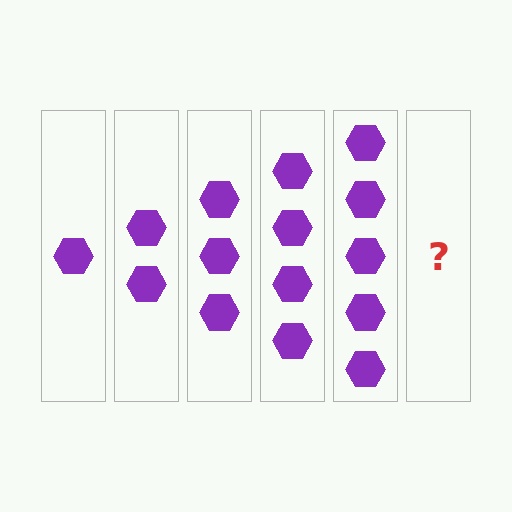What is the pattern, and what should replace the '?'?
The pattern is that each step adds one more hexagon. The '?' should be 6 hexagons.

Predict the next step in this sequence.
The next step is 6 hexagons.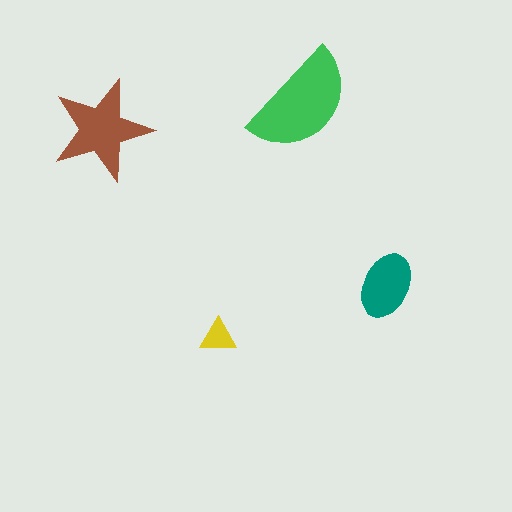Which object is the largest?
The green semicircle.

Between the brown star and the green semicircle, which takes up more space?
The green semicircle.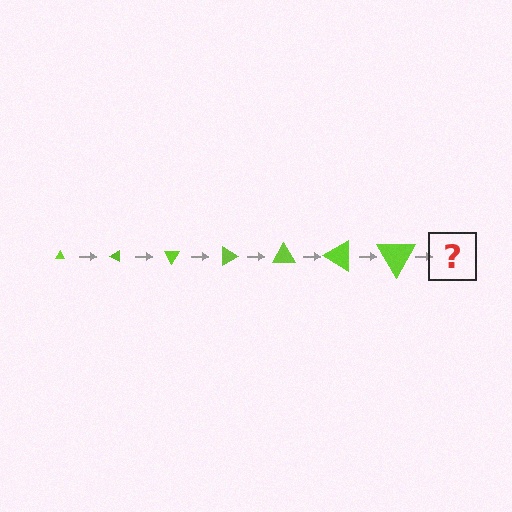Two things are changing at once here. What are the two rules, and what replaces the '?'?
The two rules are that the triangle grows larger each step and it rotates 30 degrees each step. The '?' should be a triangle, larger than the previous one and rotated 210 degrees from the start.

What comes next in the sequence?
The next element should be a triangle, larger than the previous one and rotated 210 degrees from the start.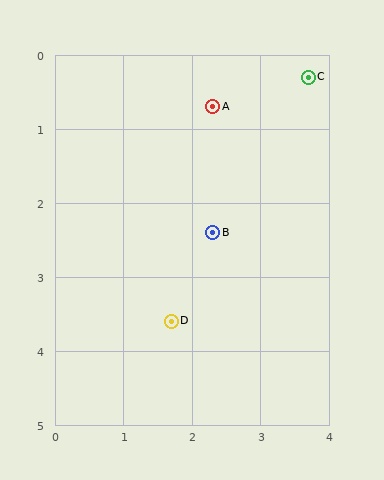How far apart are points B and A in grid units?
Points B and A are about 1.7 grid units apart.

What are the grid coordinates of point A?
Point A is at approximately (2.3, 0.7).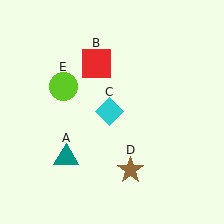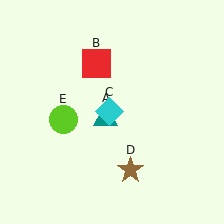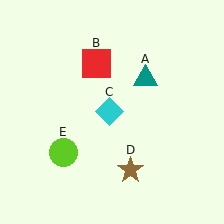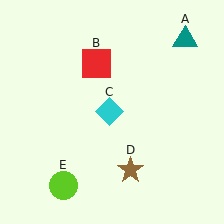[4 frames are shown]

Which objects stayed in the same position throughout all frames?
Red square (object B) and cyan diamond (object C) and brown star (object D) remained stationary.